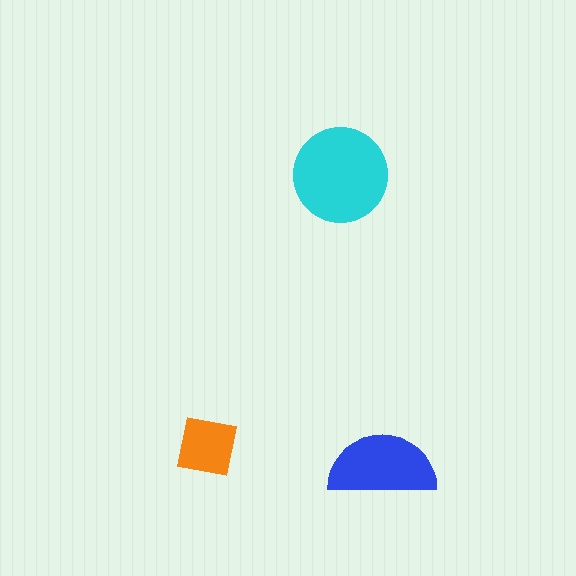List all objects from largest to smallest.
The cyan circle, the blue semicircle, the orange square.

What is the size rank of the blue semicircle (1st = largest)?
2nd.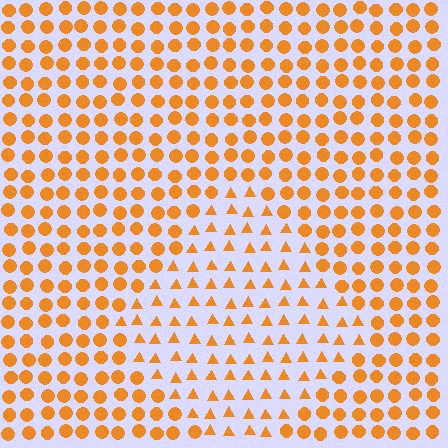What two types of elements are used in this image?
The image uses triangles inside the diamond region and circles outside it.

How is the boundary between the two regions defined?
The boundary is defined by a change in element shape: triangles inside vs. circles outside. All elements share the same color and spacing.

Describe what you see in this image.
The image is filled with small orange elements arranged in a uniform grid. A diamond-shaped region contains triangles, while the surrounding area contains circles. The boundary is defined purely by the change in element shape.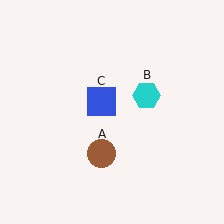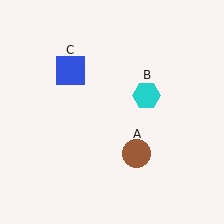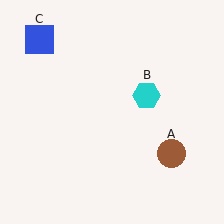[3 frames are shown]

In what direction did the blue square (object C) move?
The blue square (object C) moved up and to the left.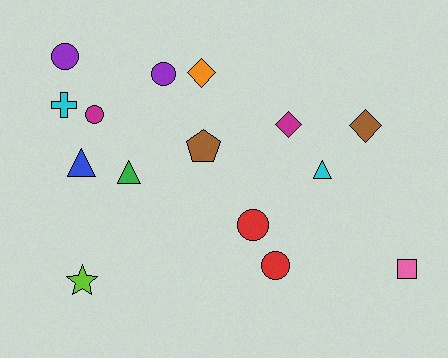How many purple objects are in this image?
There are 2 purple objects.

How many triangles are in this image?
There are 3 triangles.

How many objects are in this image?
There are 15 objects.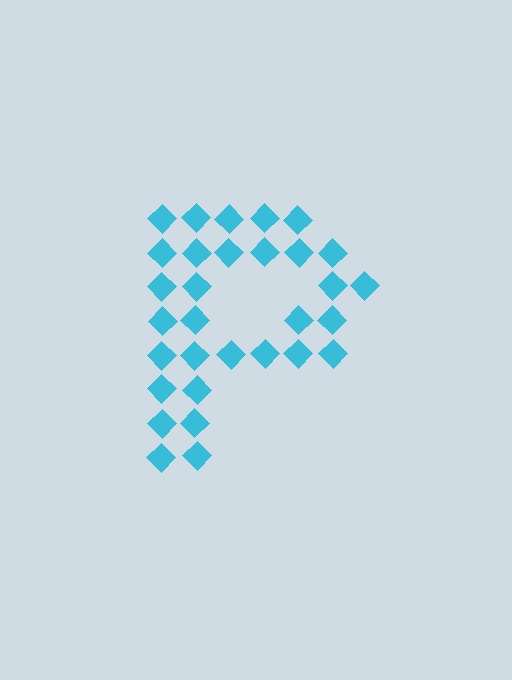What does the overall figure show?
The overall figure shows the letter P.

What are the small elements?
The small elements are diamonds.